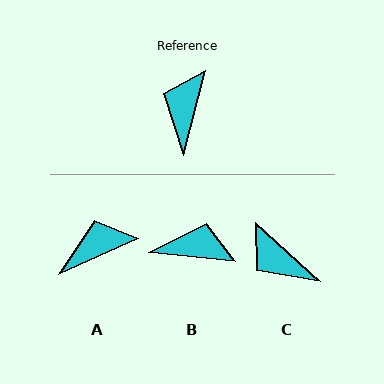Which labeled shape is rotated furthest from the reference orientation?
B, about 81 degrees away.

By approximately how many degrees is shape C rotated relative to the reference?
Approximately 62 degrees counter-clockwise.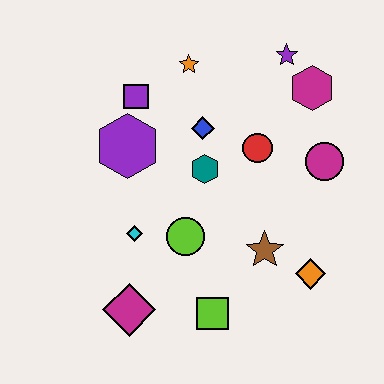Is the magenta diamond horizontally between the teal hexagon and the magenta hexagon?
No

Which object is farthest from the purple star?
The magenta diamond is farthest from the purple star.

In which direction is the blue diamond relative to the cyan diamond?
The blue diamond is above the cyan diamond.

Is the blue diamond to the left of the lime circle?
No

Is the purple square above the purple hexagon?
Yes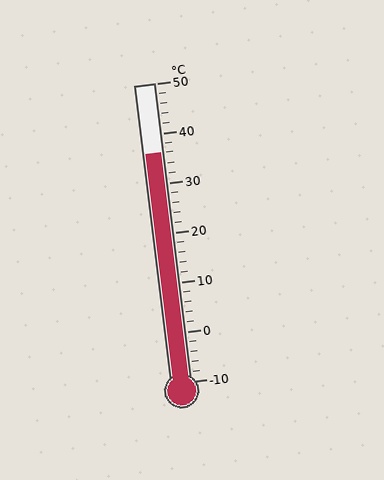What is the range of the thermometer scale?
The thermometer scale ranges from -10°C to 50°C.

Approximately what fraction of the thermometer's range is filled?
The thermometer is filled to approximately 75% of its range.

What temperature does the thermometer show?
The thermometer shows approximately 36°C.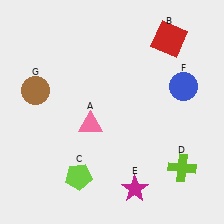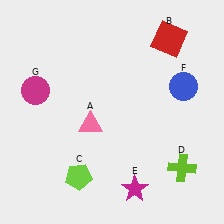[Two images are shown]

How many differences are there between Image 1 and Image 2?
There is 1 difference between the two images.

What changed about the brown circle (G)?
In Image 1, G is brown. In Image 2, it changed to magenta.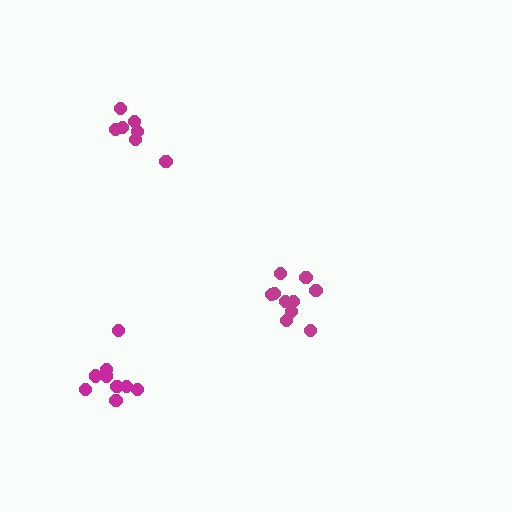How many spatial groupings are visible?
There are 3 spatial groupings.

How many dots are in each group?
Group 1: 10 dots, Group 2: 7 dots, Group 3: 9 dots (26 total).